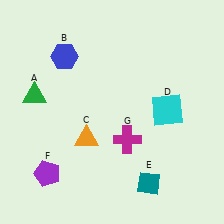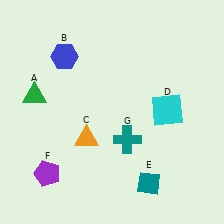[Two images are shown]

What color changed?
The cross (G) changed from magenta in Image 1 to teal in Image 2.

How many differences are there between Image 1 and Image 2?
There is 1 difference between the two images.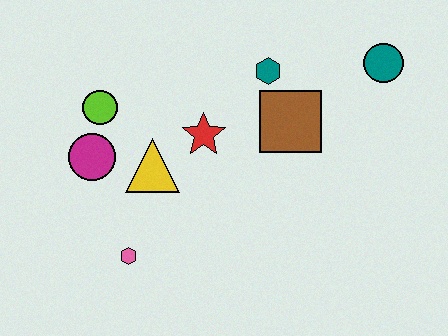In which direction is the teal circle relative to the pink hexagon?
The teal circle is to the right of the pink hexagon.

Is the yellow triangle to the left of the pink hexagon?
No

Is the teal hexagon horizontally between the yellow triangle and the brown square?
Yes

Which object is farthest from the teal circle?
The pink hexagon is farthest from the teal circle.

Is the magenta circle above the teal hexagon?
No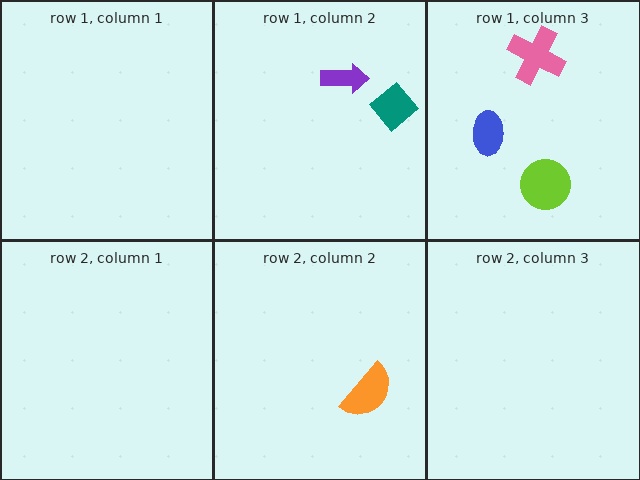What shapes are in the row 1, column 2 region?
The purple arrow, the teal diamond.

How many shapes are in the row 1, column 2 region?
2.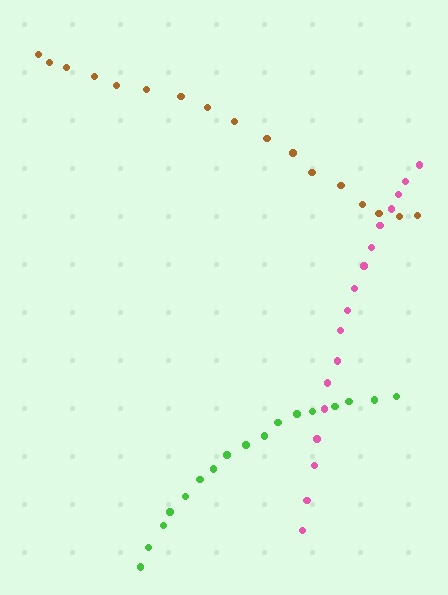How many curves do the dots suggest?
There are 3 distinct paths.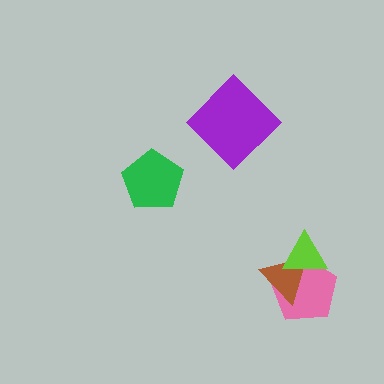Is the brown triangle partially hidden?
Yes, it is partially covered by another shape.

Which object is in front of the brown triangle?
The lime triangle is in front of the brown triangle.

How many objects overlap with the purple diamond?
0 objects overlap with the purple diamond.